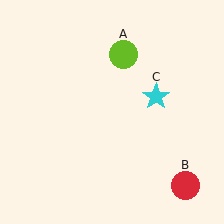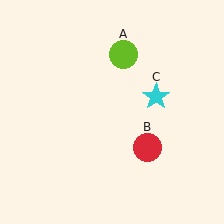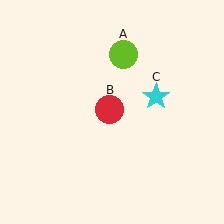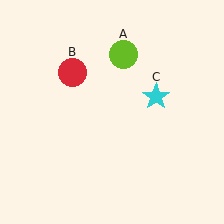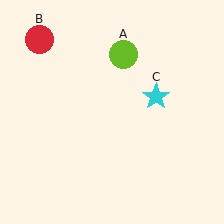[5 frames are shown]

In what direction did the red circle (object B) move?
The red circle (object B) moved up and to the left.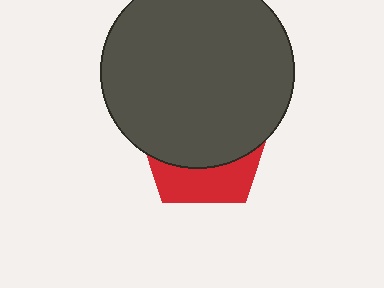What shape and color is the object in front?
The object in front is a dark gray circle.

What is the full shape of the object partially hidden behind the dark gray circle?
The partially hidden object is a red pentagon.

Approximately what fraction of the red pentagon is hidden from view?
Roughly 68% of the red pentagon is hidden behind the dark gray circle.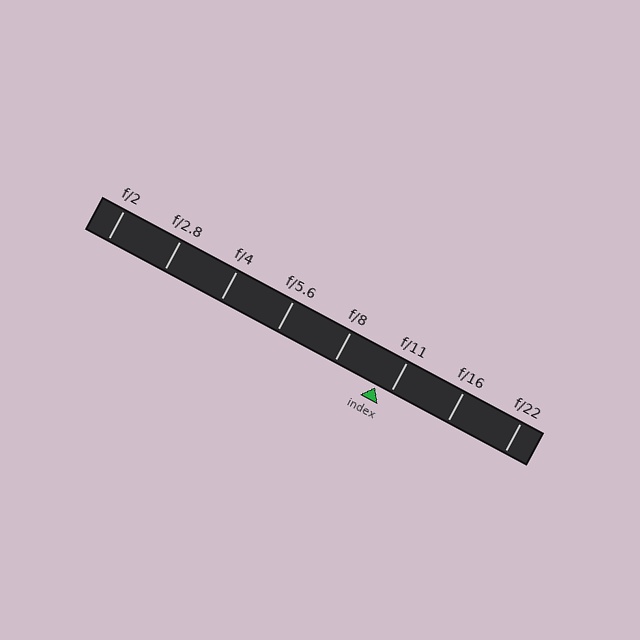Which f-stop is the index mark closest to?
The index mark is closest to f/11.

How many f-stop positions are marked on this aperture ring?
There are 8 f-stop positions marked.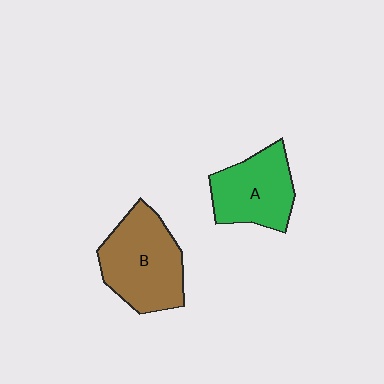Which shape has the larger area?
Shape B (brown).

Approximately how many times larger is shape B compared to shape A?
Approximately 1.3 times.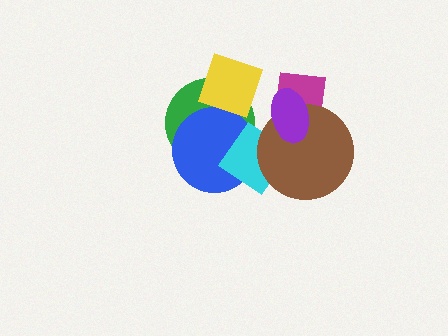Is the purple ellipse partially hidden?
No, no other shape covers it.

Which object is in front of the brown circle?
The purple ellipse is in front of the brown circle.